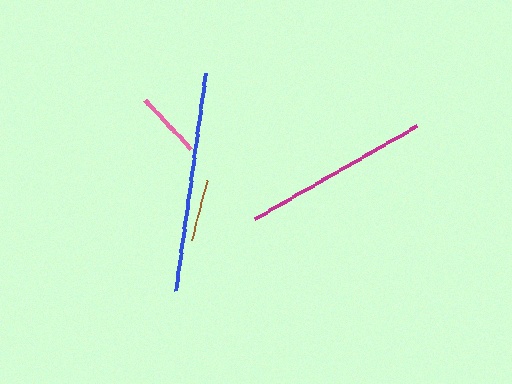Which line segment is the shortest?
The brown line is the shortest at approximately 61 pixels.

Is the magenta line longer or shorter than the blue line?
The blue line is longer than the magenta line.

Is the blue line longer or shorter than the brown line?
The blue line is longer than the brown line.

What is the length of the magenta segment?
The magenta segment is approximately 187 pixels long.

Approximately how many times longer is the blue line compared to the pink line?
The blue line is approximately 3.3 times the length of the pink line.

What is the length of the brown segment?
The brown segment is approximately 61 pixels long.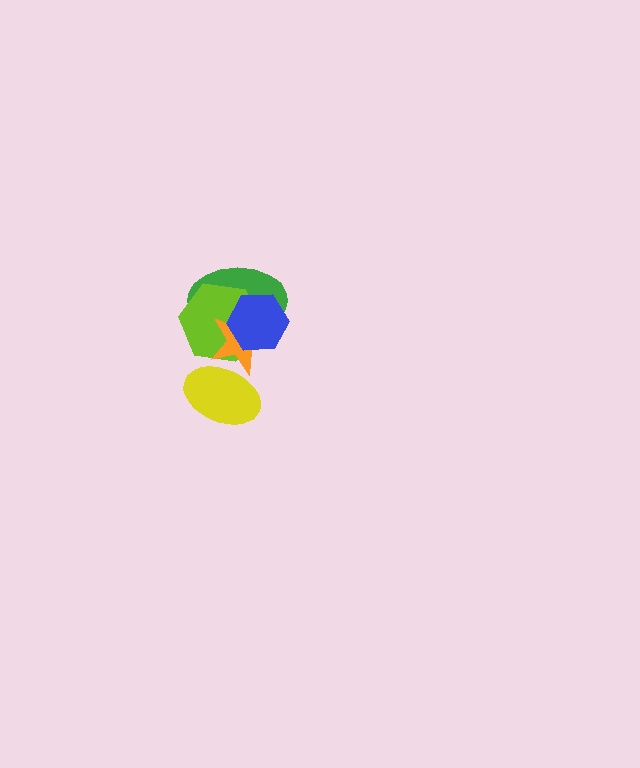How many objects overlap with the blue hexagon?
3 objects overlap with the blue hexagon.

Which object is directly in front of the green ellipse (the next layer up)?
The lime hexagon is directly in front of the green ellipse.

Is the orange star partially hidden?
Yes, it is partially covered by another shape.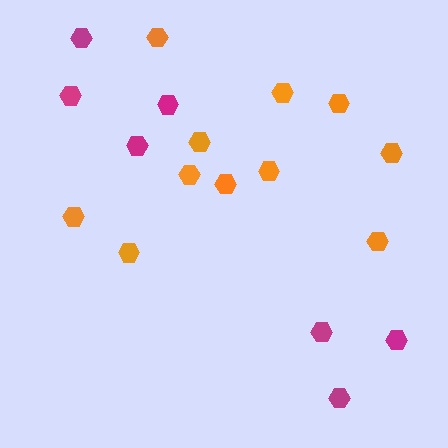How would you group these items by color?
There are 2 groups: one group of orange hexagons (11) and one group of magenta hexagons (7).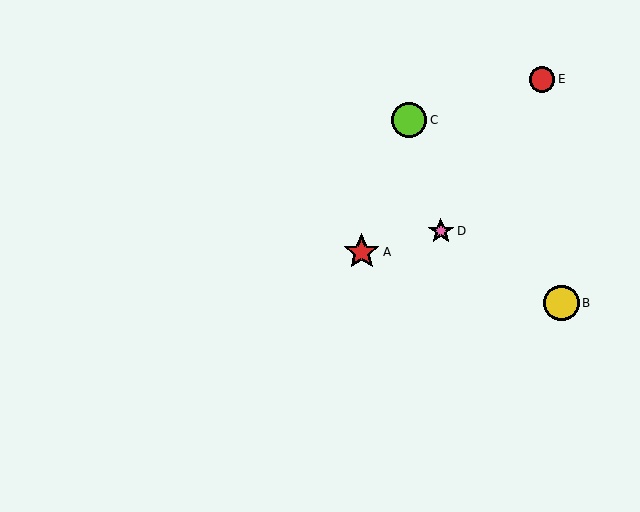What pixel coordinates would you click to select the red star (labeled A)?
Click at (362, 252) to select the red star A.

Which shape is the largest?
The red star (labeled A) is the largest.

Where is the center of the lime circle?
The center of the lime circle is at (409, 120).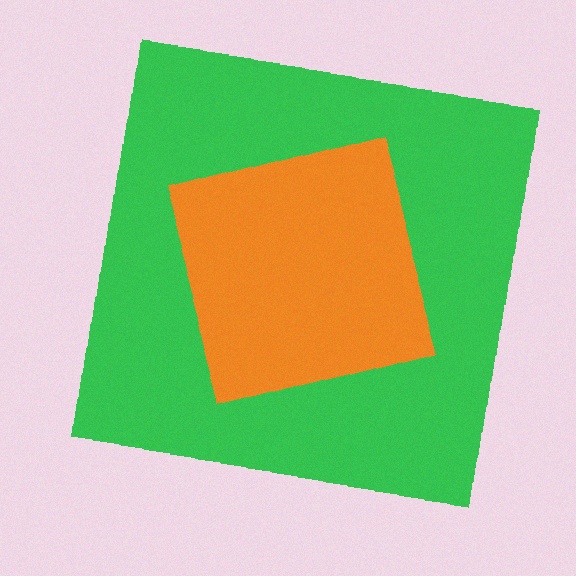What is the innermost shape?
The orange square.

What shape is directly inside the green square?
The orange square.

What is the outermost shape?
The green square.